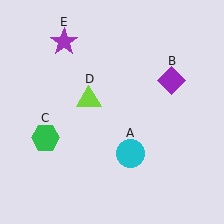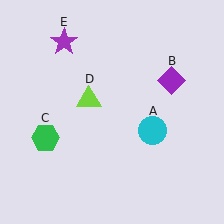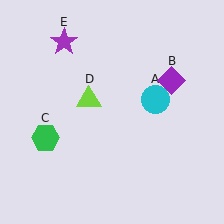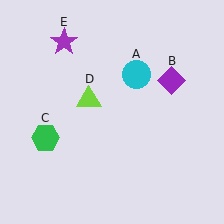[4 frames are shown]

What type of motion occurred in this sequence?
The cyan circle (object A) rotated counterclockwise around the center of the scene.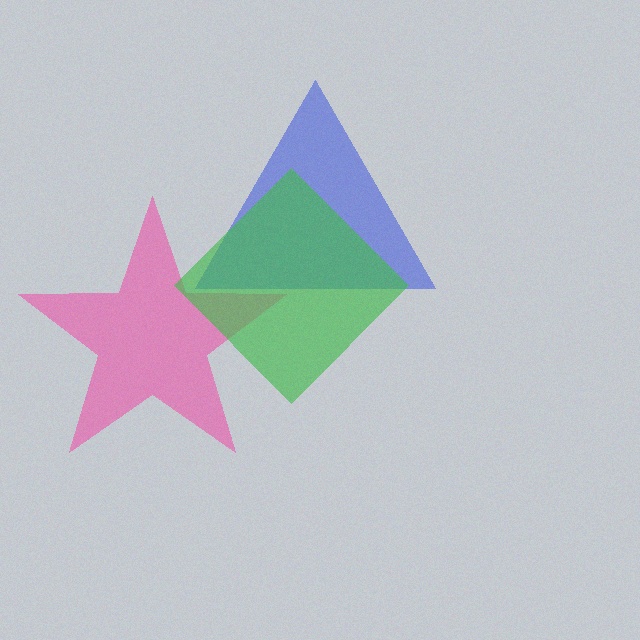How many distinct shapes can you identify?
There are 3 distinct shapes: a blue triangle, a pink star, a green diamond.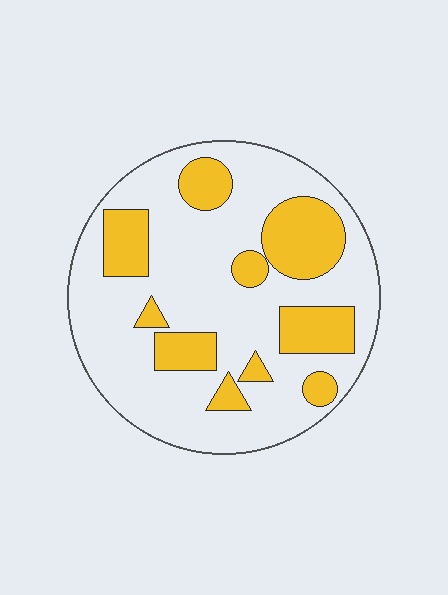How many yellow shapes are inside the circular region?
10.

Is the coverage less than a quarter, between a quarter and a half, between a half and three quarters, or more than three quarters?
Between a quarter and a half.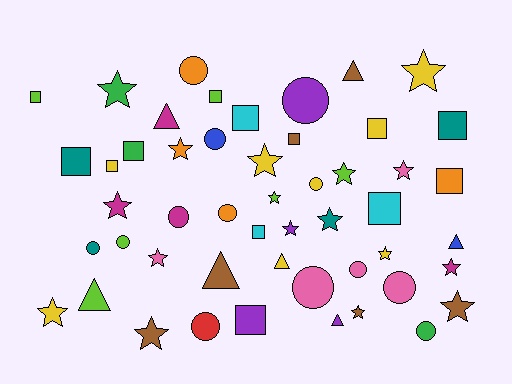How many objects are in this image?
There are 50 objects.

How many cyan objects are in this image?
There are 3 cyan objects.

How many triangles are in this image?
There are 7 triangles.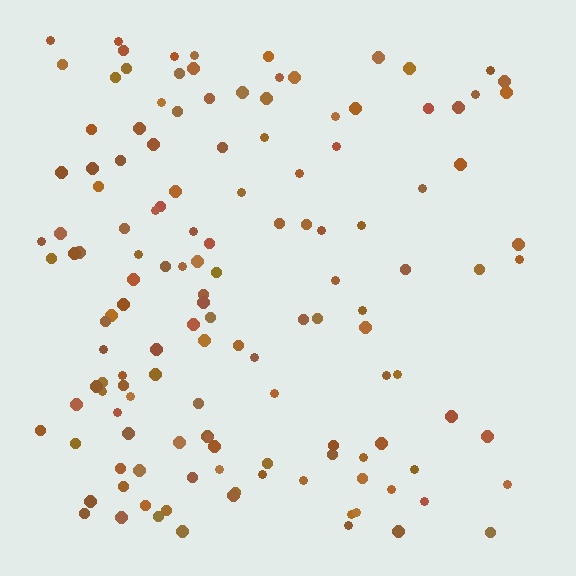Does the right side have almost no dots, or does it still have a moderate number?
Still a moderate number, just noticeably fewer than the left.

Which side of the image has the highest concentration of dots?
The left.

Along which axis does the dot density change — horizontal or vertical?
Horizontal.